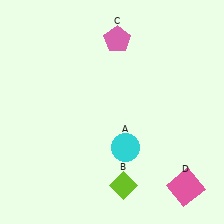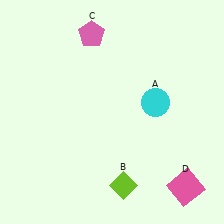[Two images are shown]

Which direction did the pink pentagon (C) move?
The pink pentagon (C) moved left.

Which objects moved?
The objects that moved are: the cyan circle (A), the pink pentagon (C).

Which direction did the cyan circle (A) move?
The cyan circle (A) moved up.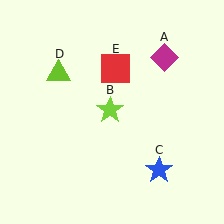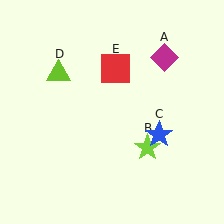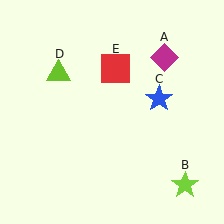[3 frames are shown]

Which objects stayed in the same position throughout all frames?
Magenta diamond (object A) and lime triangle (object D) and red square (object E) remained stationary.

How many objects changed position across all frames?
2 objects changed position: lime star (object B), blue star (object C).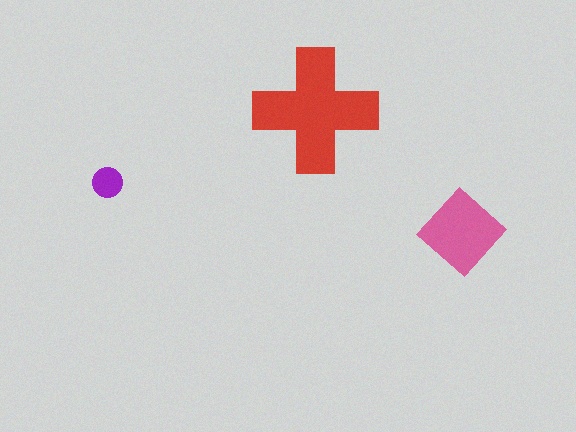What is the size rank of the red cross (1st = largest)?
1st.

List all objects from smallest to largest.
The purple circle, the pink diamond, the red cross.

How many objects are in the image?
There are 3 objects in the image.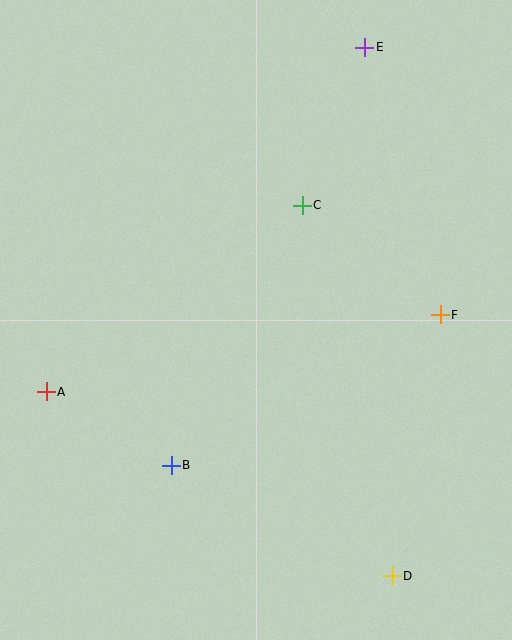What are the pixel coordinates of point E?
Point E is at (365, 47).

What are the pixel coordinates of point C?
Point C is at (302, 205).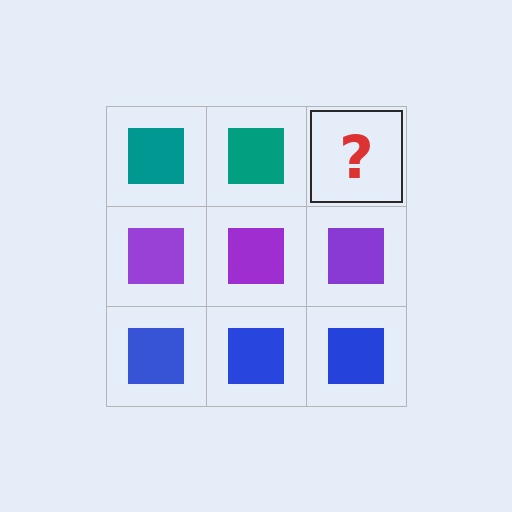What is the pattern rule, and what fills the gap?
The rule is that each row has a consistent color. The gap should be filled with a teal square.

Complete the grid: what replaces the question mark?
The question mark should be replaced with a teal square.